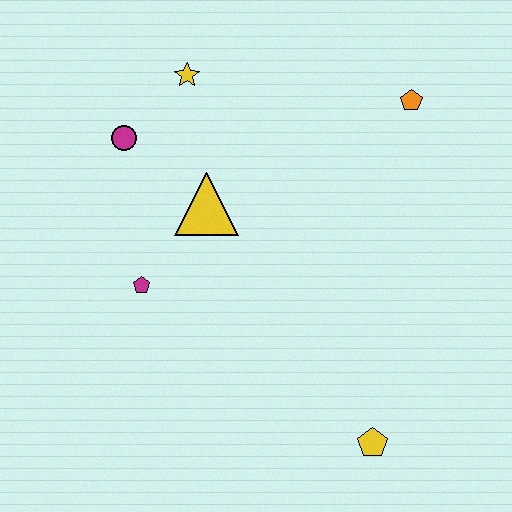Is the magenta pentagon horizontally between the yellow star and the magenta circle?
Yes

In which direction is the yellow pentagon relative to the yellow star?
The yellow pentagon is below the yellow star.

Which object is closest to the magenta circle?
The yellow star is closest to the magenta circle.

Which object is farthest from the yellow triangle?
The yellow pentagon is farthest from the yellow triangle.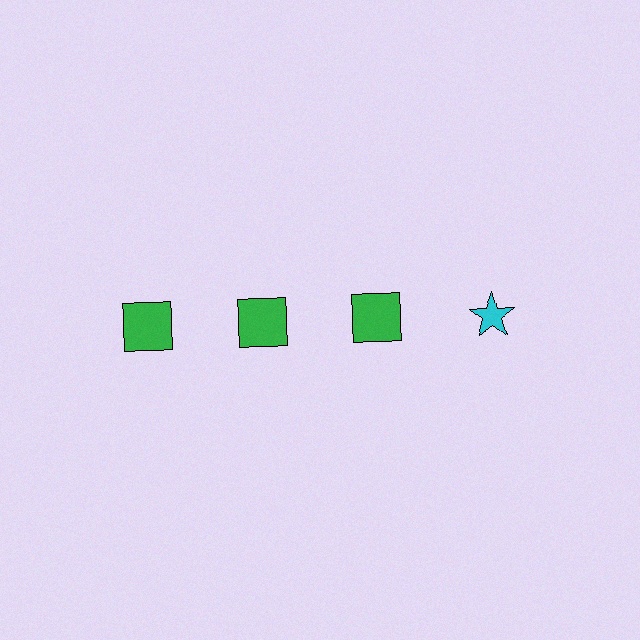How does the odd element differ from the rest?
It differs in both color (cyan instead of green) and shape (star instead of square).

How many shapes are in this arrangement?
There are 4 shapes arranged in a grid pattern.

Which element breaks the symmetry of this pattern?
The cyan star in the top row, second from right column breaks the symmetry. All other shapes are green squares.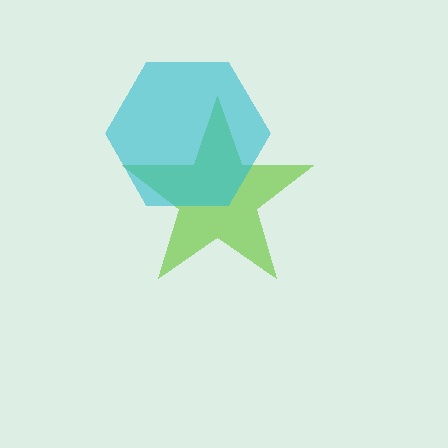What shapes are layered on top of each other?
The layered shapes are: a lime star, a cyan hexagon.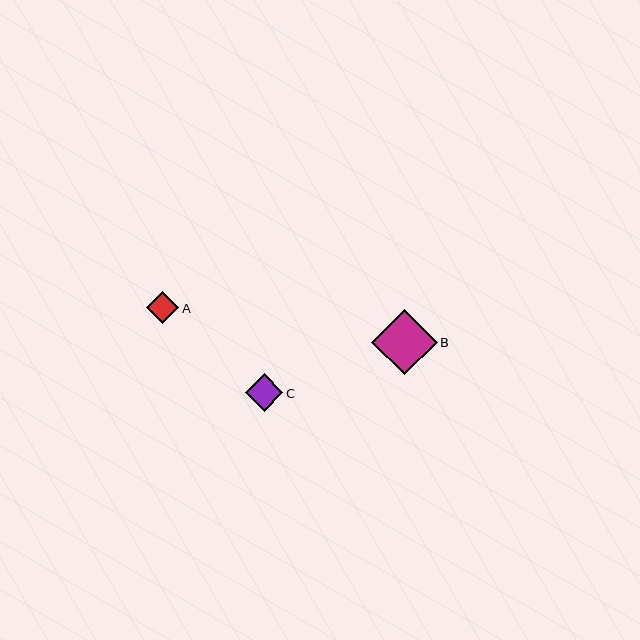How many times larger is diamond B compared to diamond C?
Diamond B is approximately 1.8 times the size of diamond C.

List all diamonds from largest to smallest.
From largest to smallest: B, C, A.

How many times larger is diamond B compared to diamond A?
Diamond B is approximately 2.0 times the size of diamond A.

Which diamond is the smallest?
Diamond A is the smallest with a size of approximately 32 pixels.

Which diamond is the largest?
Diamond B is the largest with a size of approximately 66 pixels.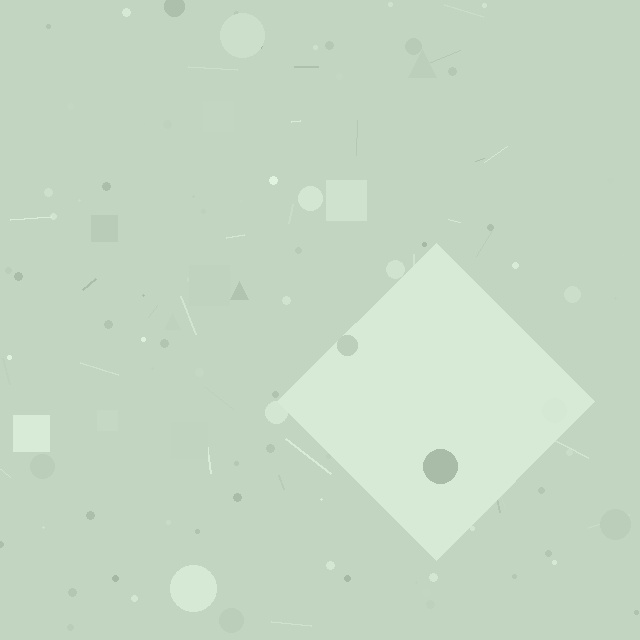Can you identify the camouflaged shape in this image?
The camouflaged shape is a diamond.